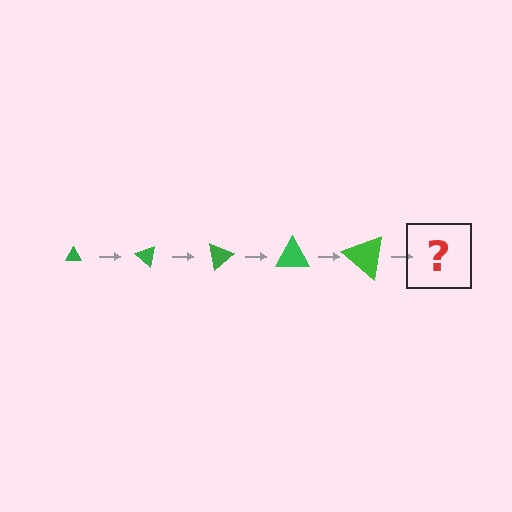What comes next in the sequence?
The next element should be a triangle, larger than the previous one and rotated 200 degrees from the start.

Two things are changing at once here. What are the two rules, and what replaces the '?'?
The two rules are that the triangle grows larger each step and it rotates 40 degrees each step. The '?' should be a triangle, larger than the previous one and rotated 200 degrees from the start.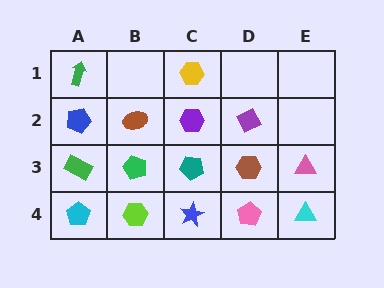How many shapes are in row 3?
5 shapes.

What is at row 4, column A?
A cyan pentagon.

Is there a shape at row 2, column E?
No, that cell is empty.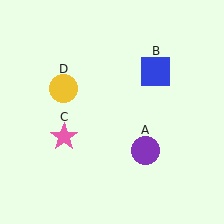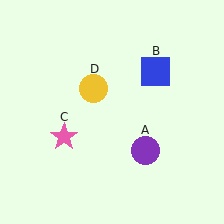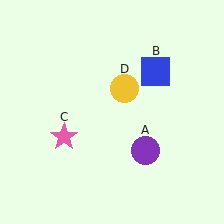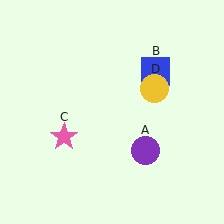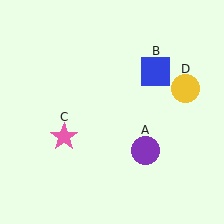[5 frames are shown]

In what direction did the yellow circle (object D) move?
The yellow circle (object D) moved right.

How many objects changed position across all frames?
1 object changed position: yellow circle (object D).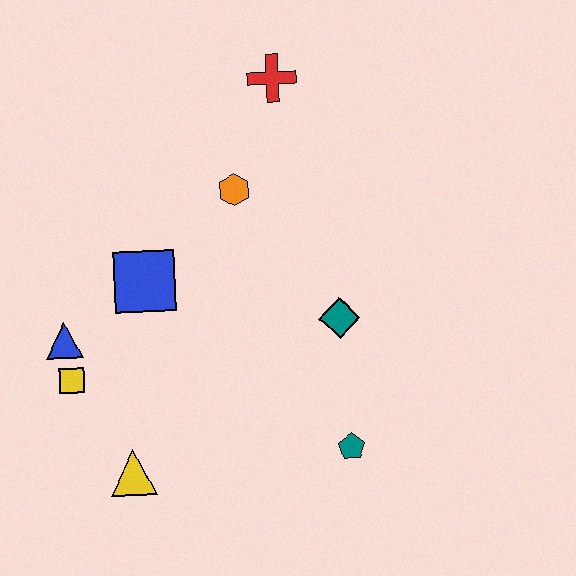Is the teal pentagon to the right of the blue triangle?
Yes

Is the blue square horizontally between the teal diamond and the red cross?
No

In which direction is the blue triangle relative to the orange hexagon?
The blue triangle is to the left of the orange hexagon.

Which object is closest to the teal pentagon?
The teal diamond is closest to the teal pentagon.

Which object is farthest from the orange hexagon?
The yellow triangle is farthest from the orange hexagon.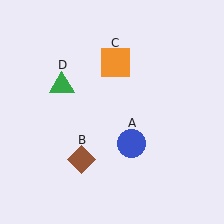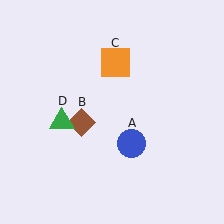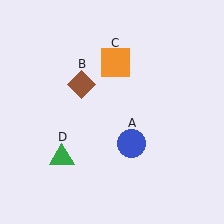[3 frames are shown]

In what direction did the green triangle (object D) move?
The green triangle (object D) moved down.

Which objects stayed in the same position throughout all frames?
Blue circle (object A) and orange square (object C) remained stationary.